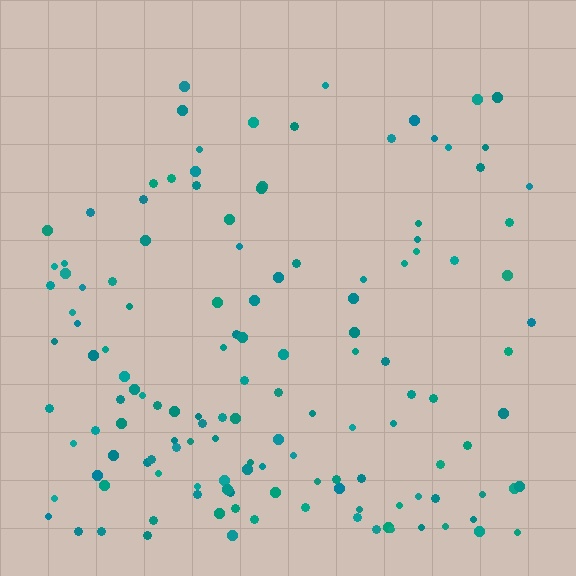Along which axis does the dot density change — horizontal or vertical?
Vertical.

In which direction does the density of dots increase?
From top to bottom, with the bottom side densest.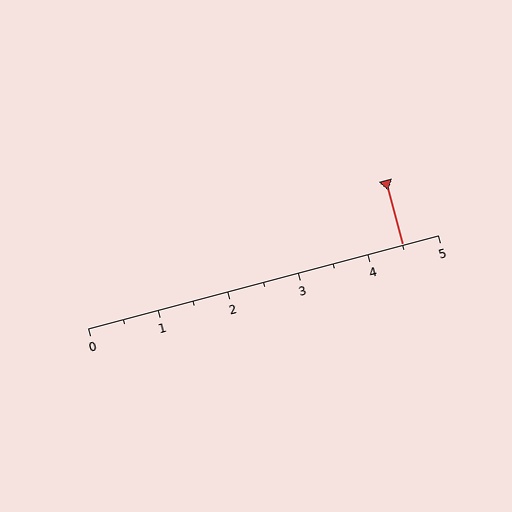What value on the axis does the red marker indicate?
The marker indicates approximately 4.5.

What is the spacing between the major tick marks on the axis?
The major ticks are spaced 1 apart.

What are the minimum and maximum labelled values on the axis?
The axis runs from 0 to 5.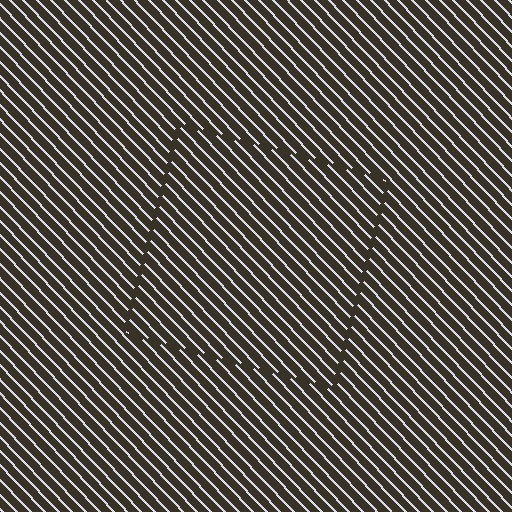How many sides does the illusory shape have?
4 sides — the line-ends trace a square.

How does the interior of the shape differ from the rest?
The interior of the shape contains the same grating, shifted by half a period — the contour is defined by the phase discontinuity where line-ends from the inner and outer gratings abut.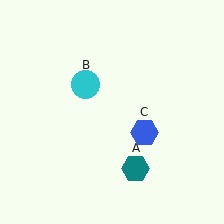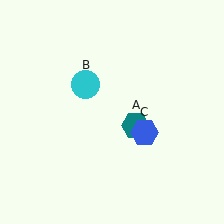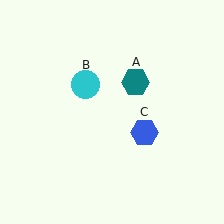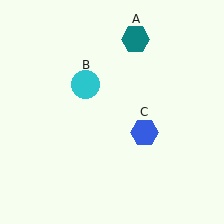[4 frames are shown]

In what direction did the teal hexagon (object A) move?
The teal hexagon (object A) moved up.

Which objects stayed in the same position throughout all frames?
Cyan circle (object B) and blue hexagon (object C) remained stationary.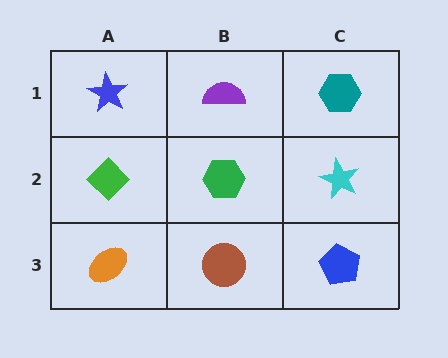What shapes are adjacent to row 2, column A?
A blue star (row 1, column A), an orange ellipse (row 3, column A), a green hexagon (row 2, column B).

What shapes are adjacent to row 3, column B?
A green hexagon (row 2, column B), an orange ellipse (row 3, column A), a blue pentagon (row 3, column C).